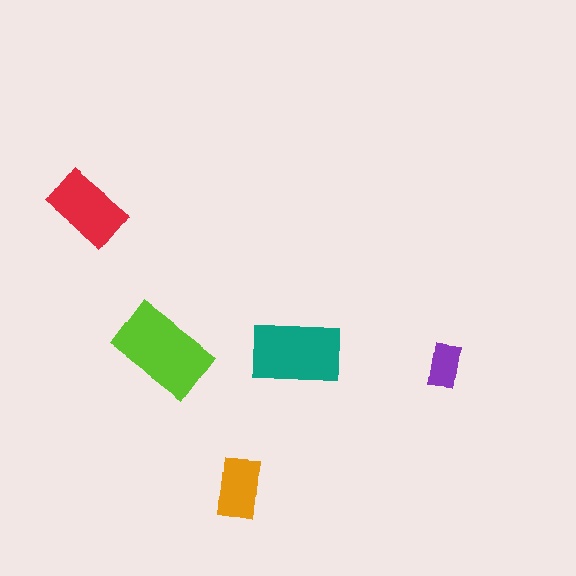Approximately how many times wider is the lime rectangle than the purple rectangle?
About 2 times wider.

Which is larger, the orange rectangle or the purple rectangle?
The orange one.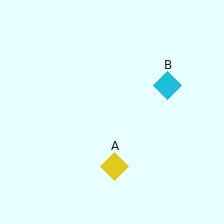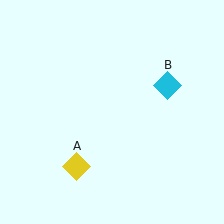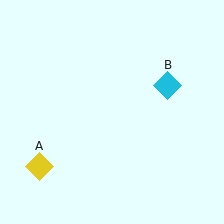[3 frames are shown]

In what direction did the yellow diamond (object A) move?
The yellow diamond (object A) moved left.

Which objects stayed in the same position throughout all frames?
Cyan diamond (object B) remained stationary.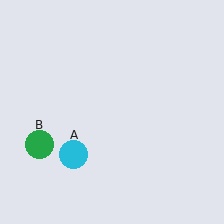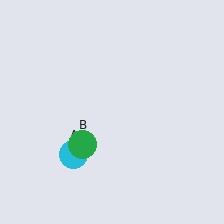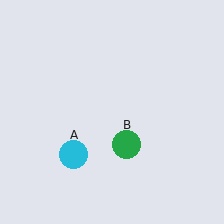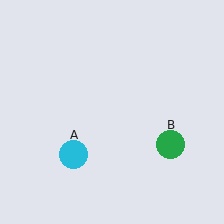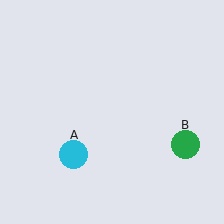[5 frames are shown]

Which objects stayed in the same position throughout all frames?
Cyan circle (object A) remained stationary.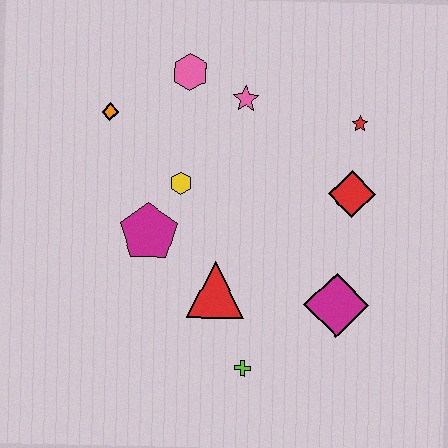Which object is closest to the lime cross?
The red triangle is closest to the lime cross.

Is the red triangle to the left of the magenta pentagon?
No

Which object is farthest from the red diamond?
The orange diamond is farthest from the red diamond.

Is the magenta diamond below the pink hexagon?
Yes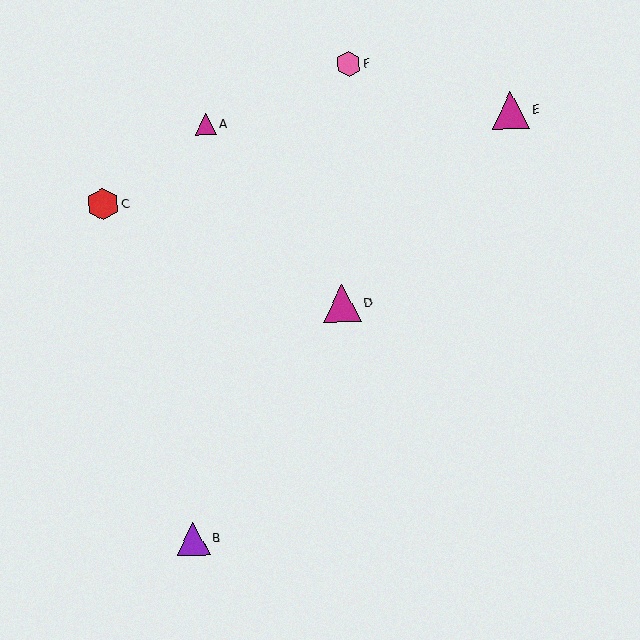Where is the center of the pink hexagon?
The center of the pink hexagon is at (348, 64).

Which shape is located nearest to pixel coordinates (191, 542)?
The purple triangle (labeled B) at (193, 539) is nearest to that location.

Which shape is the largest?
The magenta triangle (labeled D) is the largest.